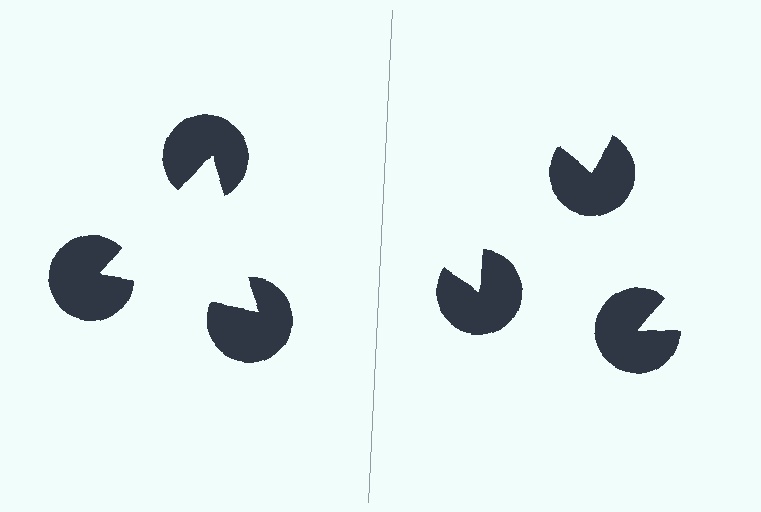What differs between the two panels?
The pac-man discs are positioned identically on both sides; only the wedge orientations differ. On the left they align to a triangle; on the right they are misaligned.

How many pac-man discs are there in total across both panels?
6 — 3 on each side.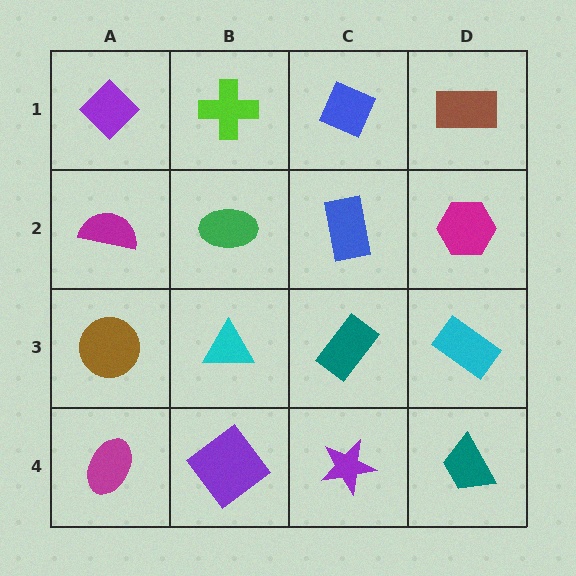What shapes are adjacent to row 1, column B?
A green ellipse (row 2, column B), a purple diamond (row 1, column A), a blue diamond (row 1, column C).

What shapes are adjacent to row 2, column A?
A purple diamond (row 1, column A), a brown circle (row 3, column A), a green ellipse (row 2, column B).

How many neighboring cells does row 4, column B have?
3.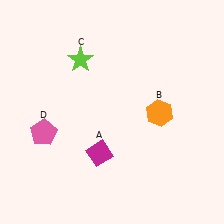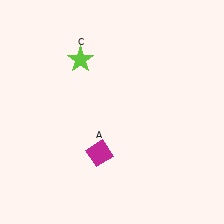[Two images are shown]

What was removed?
The orange hexagon (B), the pink pentagon (D) were removed in Image 2.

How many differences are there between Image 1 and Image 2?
There are 2 differences between the two images.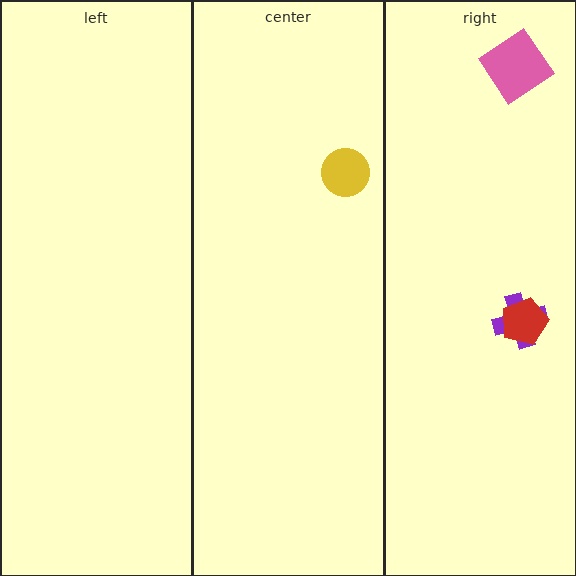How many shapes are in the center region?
1.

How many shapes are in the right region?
3.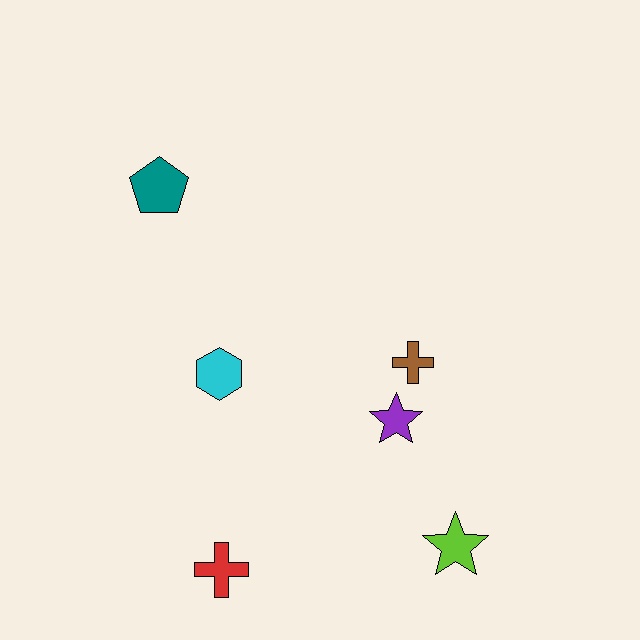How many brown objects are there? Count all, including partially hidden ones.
There is 1 brown object.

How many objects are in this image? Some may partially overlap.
There are 6 objects.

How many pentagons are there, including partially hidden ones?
There is 1 pentagon.